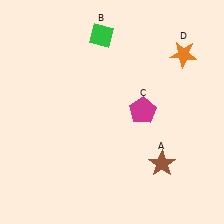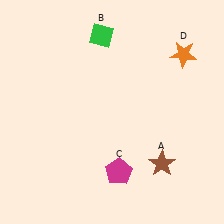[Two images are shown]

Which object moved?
The magenta pentagon (C) moved down.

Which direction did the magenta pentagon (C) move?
The magenta pentagon (C) moved down.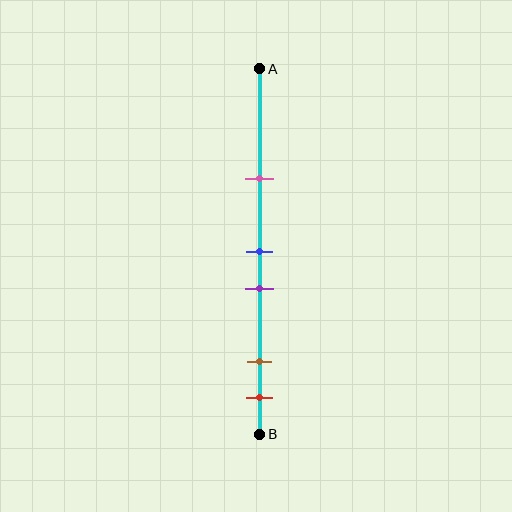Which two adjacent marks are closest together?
The blue and purple marks are the closest adjacent pair.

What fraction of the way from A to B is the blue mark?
The blue mark is approximately 50% (0.5) of the way from A to B.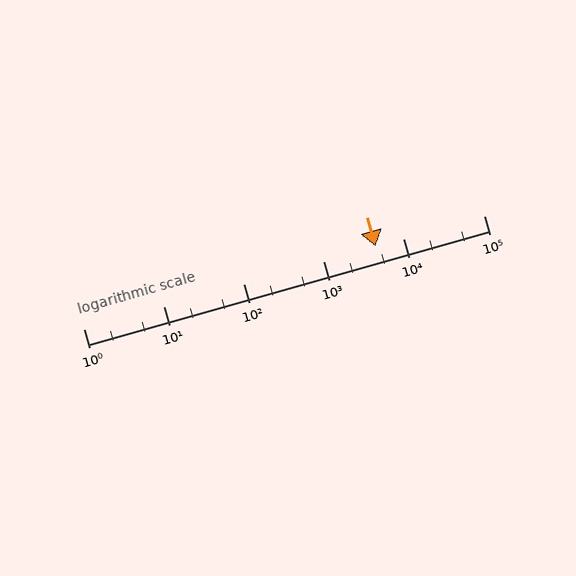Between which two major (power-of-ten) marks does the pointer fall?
The pointer is between 1000 and 10000.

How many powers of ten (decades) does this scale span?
The scale spans 5 decades, from 1 to 100000.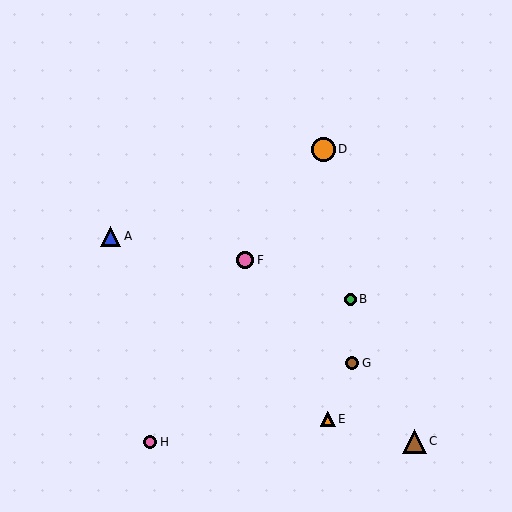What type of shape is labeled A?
Shape A is a blue triangle.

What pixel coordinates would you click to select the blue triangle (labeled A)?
Click at (111, 236) to select the blue triangle A.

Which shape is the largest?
The brown triangle (labeled C) is the largest.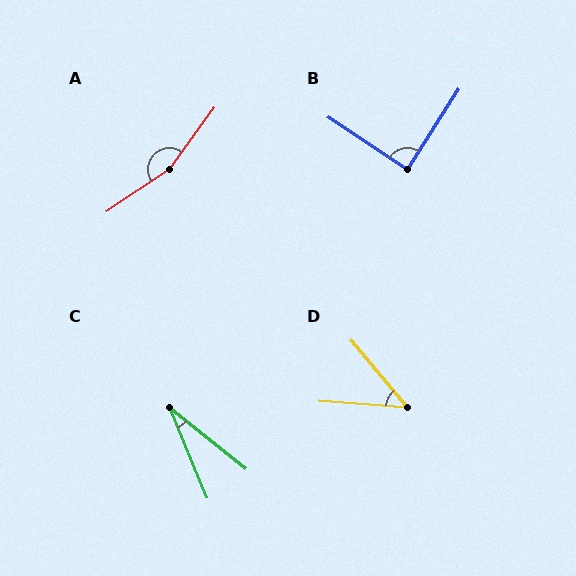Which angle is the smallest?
C, at approximately 29 degrees.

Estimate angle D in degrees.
Approximately 46 degrees.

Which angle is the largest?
A, at approximately 160 degrees.